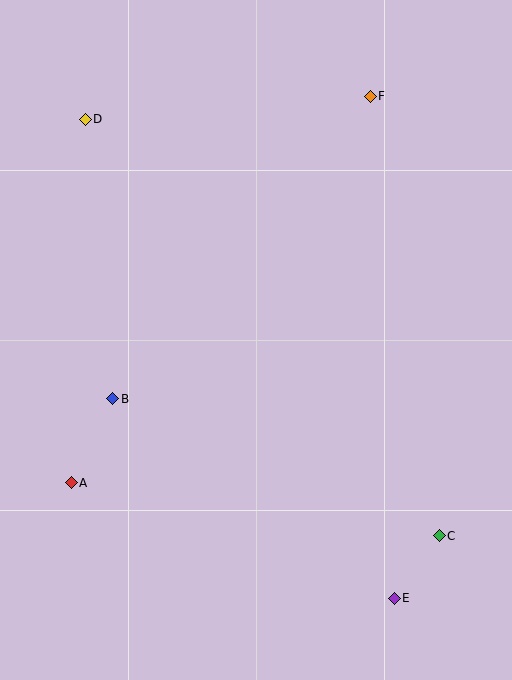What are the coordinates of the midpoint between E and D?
The midpoint between E and D is at (240, 359).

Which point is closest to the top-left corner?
Point D is closest to the top-left corner.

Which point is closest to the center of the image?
Point B at (113, 399) is closest to the center.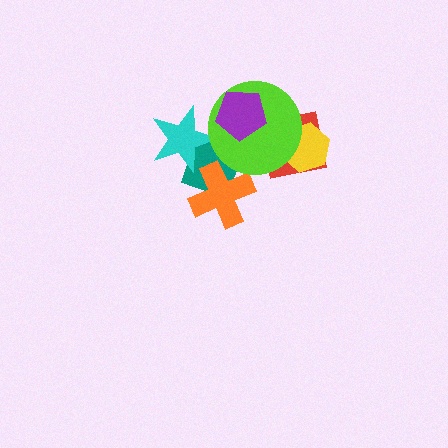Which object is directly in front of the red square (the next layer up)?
The yellow hexagon is directly in front of the red square.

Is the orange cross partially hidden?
No, no other shape covers it.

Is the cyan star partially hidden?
Yes, it is partially covered by another shape.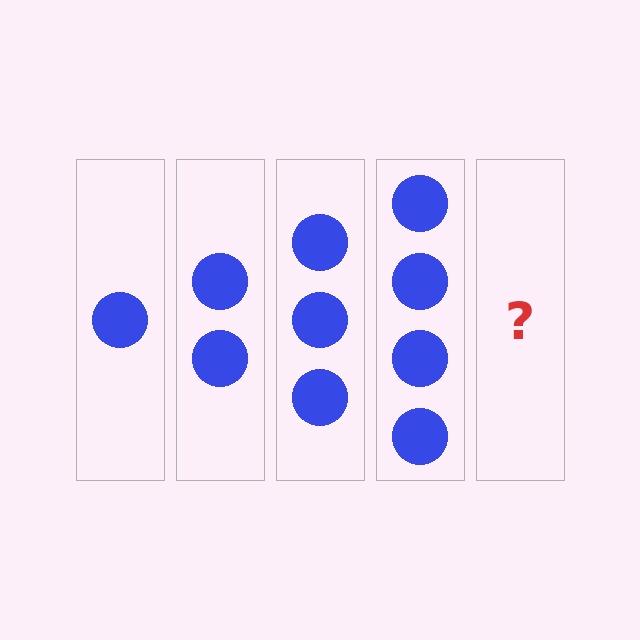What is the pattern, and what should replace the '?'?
The pattern is that each step adds one more circle. The '?' should be 5 circles.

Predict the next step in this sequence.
The next step is 5 circles.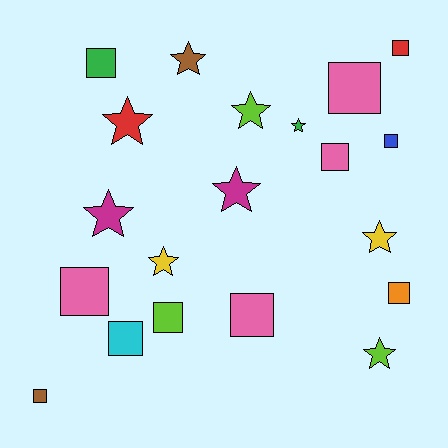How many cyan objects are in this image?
There is 1 cyan object.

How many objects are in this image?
There are 20 objects.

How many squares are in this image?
There are 11 squares.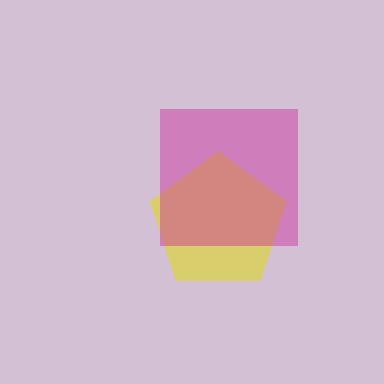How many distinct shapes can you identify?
There are 2 distinct shapes: a yellow pentagon, a magenta square.